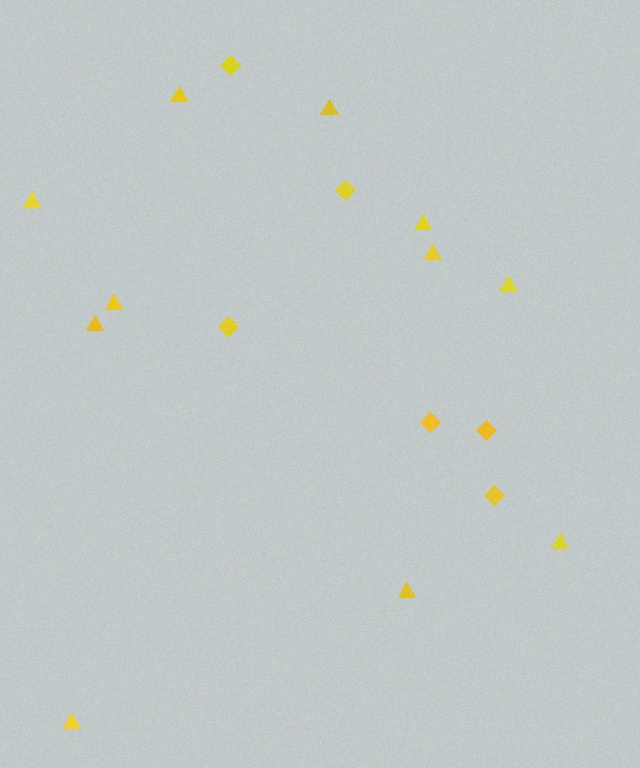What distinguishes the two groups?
There are 2 groups: one group of triangles (11) and one group of diamonds (6).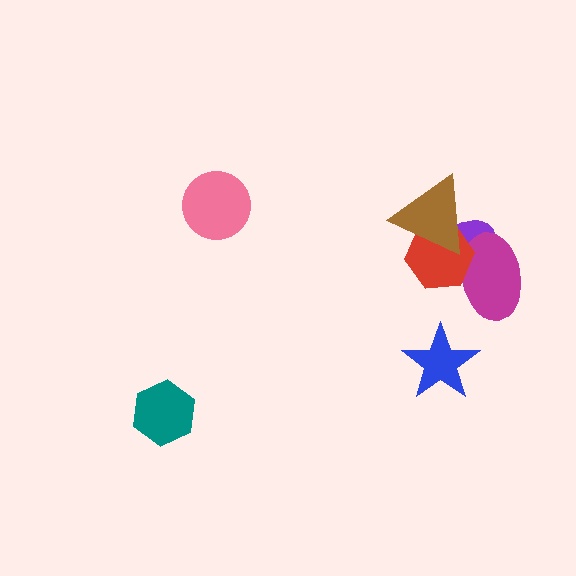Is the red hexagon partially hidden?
Yes, it is partially covered by another shape.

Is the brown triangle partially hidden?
No, no other shape covers it.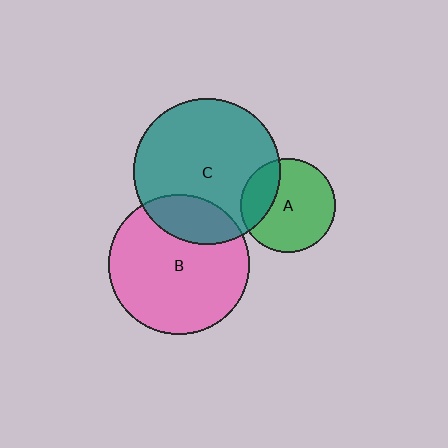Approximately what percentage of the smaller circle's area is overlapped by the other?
Approximately 25%.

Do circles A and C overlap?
Yes.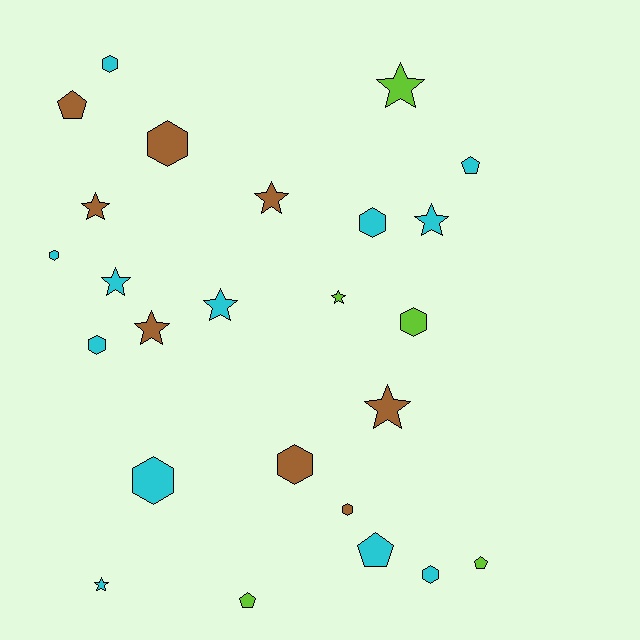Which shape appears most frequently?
Hexagon, with 10 objects.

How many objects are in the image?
There are 25 objects.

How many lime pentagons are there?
There are 2 lime pentagons.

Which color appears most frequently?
Cyan, with 12 objects.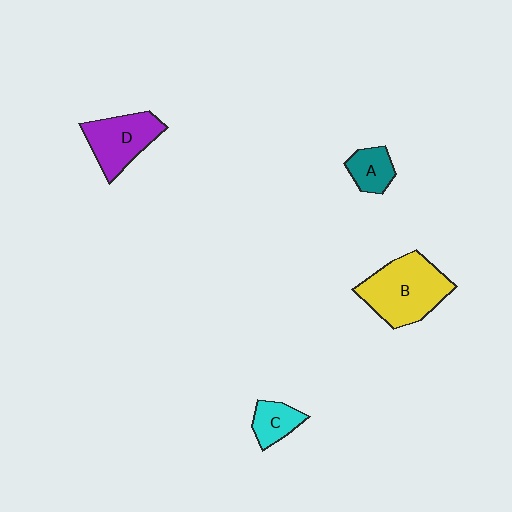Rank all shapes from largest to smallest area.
From largest to smallest: B (yellow), D (purple), A (teal), C (cyan).